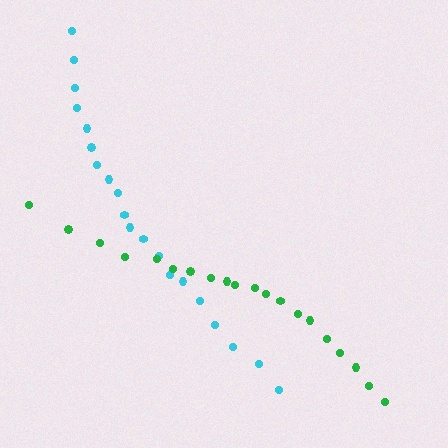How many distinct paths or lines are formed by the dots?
There are 2 distinct paths.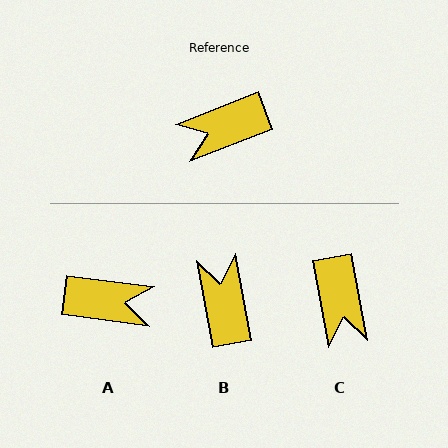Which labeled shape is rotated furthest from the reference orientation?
A, about 151 degrees away.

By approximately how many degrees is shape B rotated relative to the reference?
Approximately 101 degrees clockwise.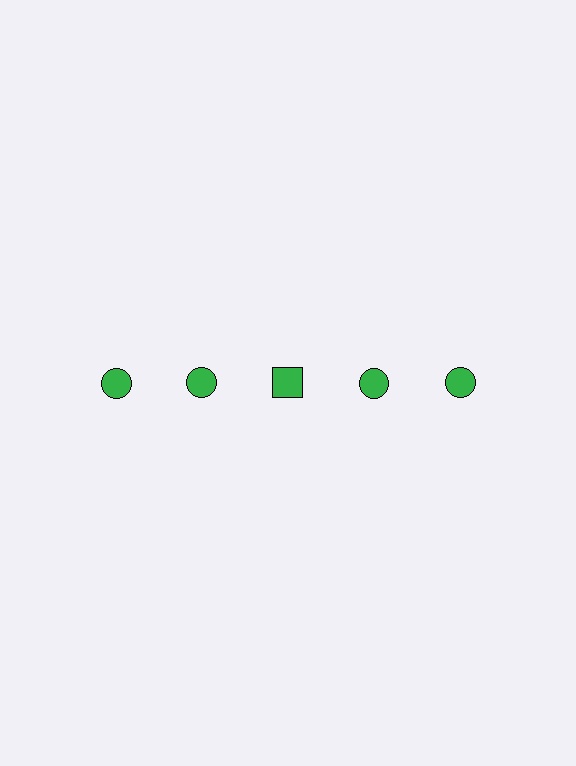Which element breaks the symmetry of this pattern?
The green square in the top row, center column breaks the symmetry. All other shapes are green circles.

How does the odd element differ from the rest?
It has a different shape: square instead of circle.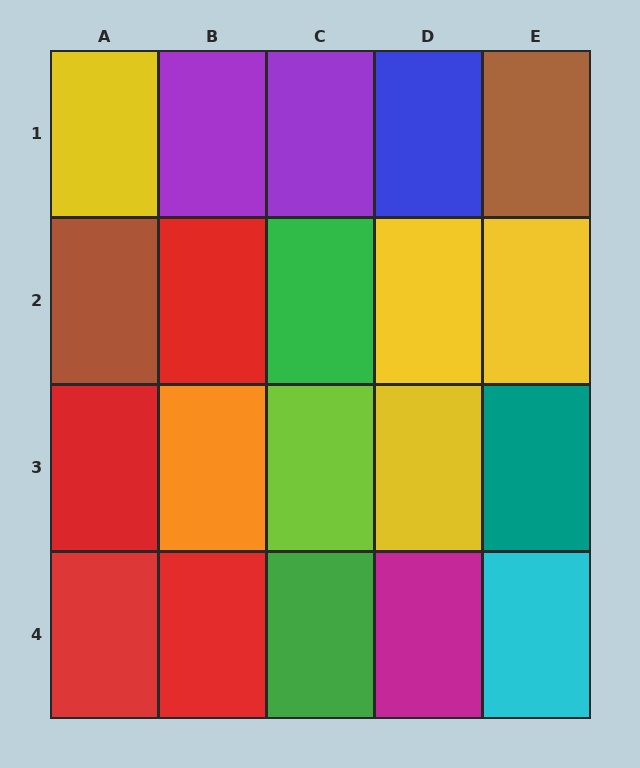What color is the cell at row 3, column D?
Yellow.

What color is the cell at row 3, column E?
Teal.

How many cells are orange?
1 cell is orange.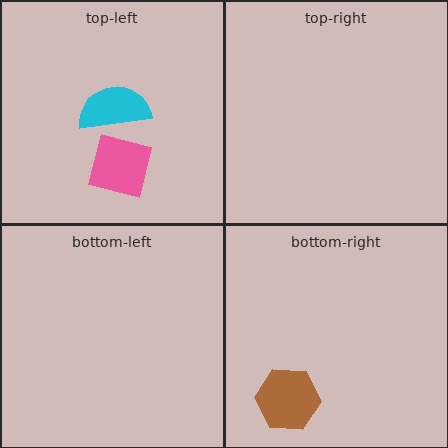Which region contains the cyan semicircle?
The top-left region.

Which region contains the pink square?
The top-left region.